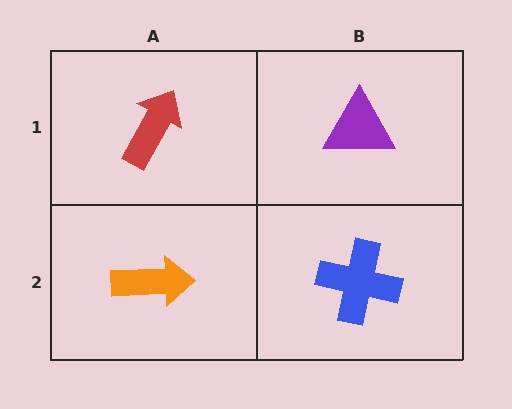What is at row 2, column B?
A blue cross.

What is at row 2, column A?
An orange arrow.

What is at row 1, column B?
A purple triangle.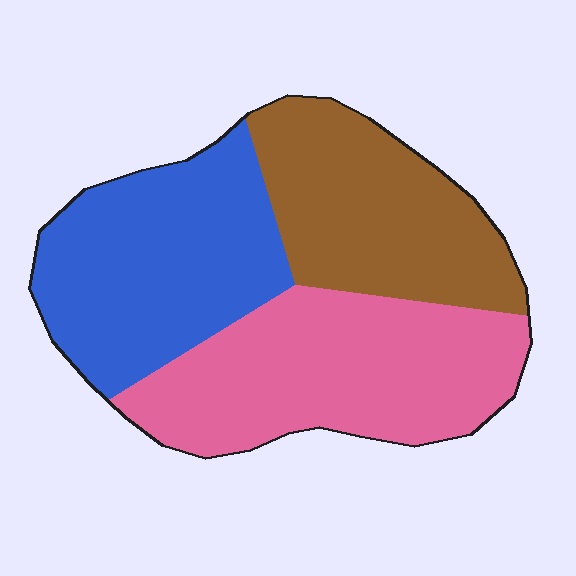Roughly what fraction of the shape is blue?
Blue covers roughly 35% of the shape.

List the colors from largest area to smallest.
From largest to smallest: pink, blue, brown.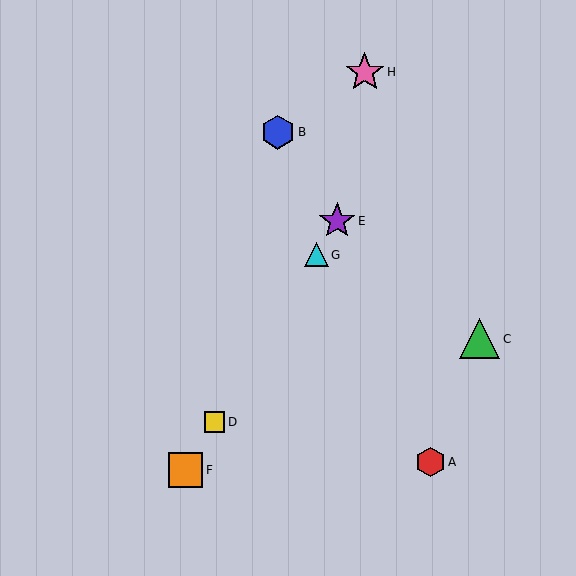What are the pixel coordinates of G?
Object G is at (317, 255).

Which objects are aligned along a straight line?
Objects D, E, F, G are aligned along a straight line.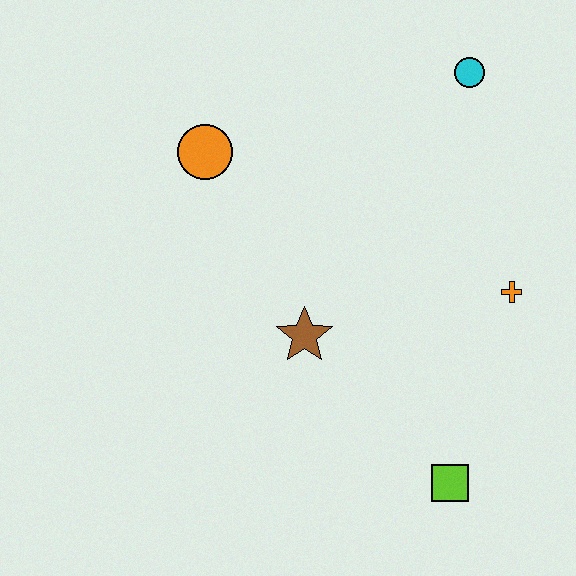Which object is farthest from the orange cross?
The orange circle is farthest from the orange cross.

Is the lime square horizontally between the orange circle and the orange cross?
Yes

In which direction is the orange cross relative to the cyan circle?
The orange cross is below the cyan circle.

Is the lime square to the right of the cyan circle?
No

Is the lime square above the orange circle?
No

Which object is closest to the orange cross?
The lime square is closest to the orange cross.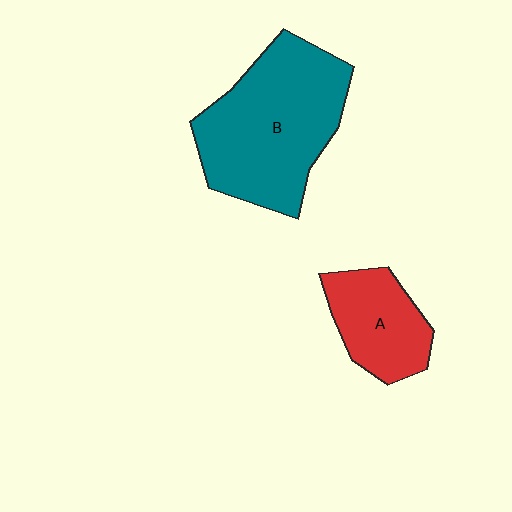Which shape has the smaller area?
Shape A (red).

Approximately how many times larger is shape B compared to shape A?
Approximately 2.1 times.